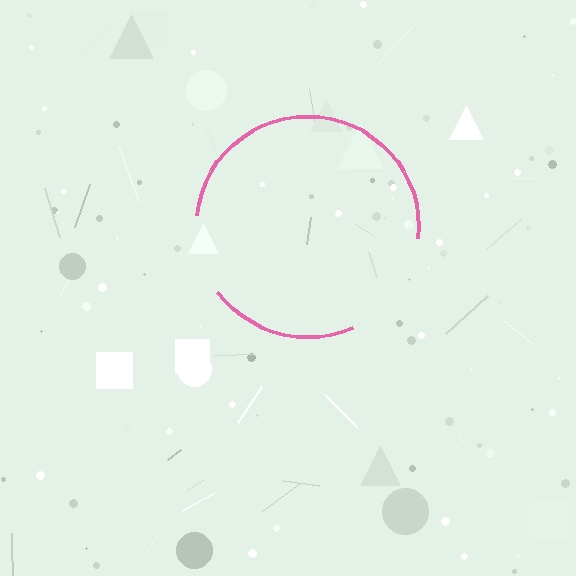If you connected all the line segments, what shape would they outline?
They would outline a circle.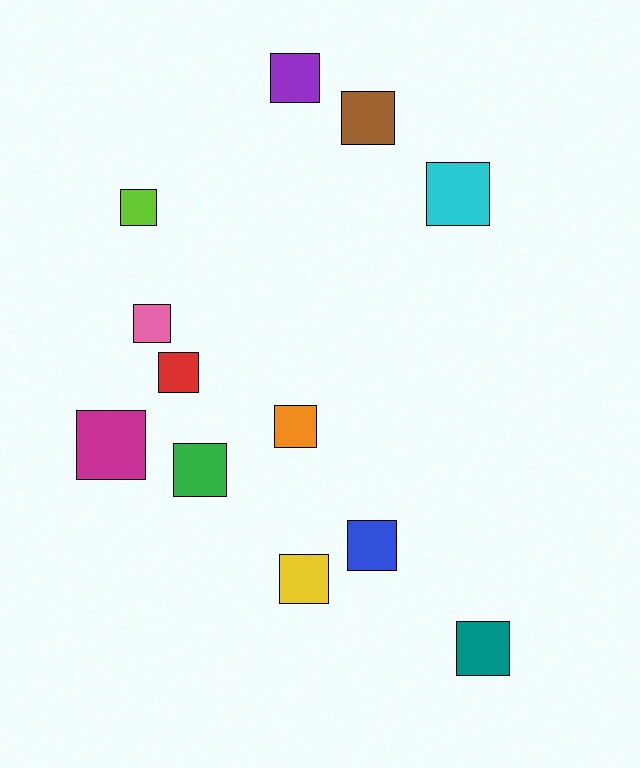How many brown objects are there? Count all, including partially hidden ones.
There is 1 brown object.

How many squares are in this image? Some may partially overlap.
There are 12 squares.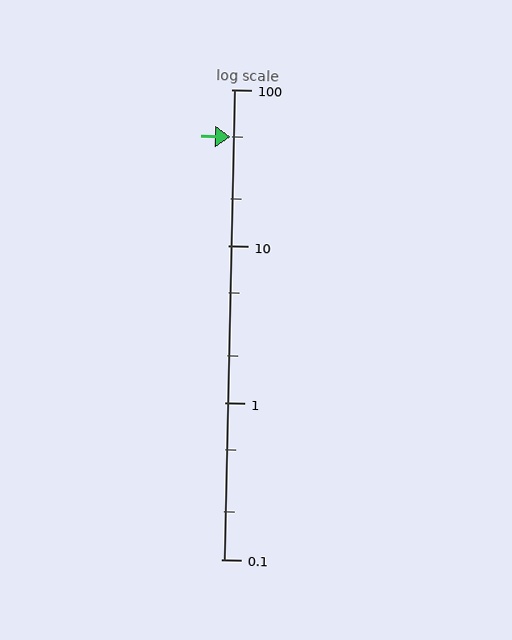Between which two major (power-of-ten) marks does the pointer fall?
The pointer is between 10 and 100.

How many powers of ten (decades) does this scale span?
The scale spans 3 decades, from 0.1 to 100.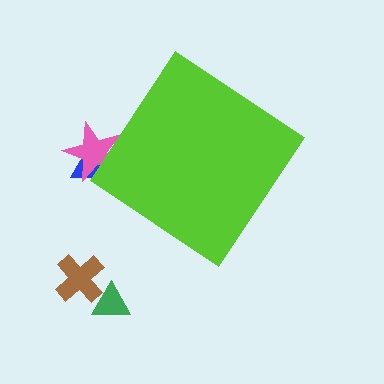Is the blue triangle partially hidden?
Yes, the blue triangle is partially hidden behind the lime diamond.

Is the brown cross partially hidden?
No, the brown cross is fully visible.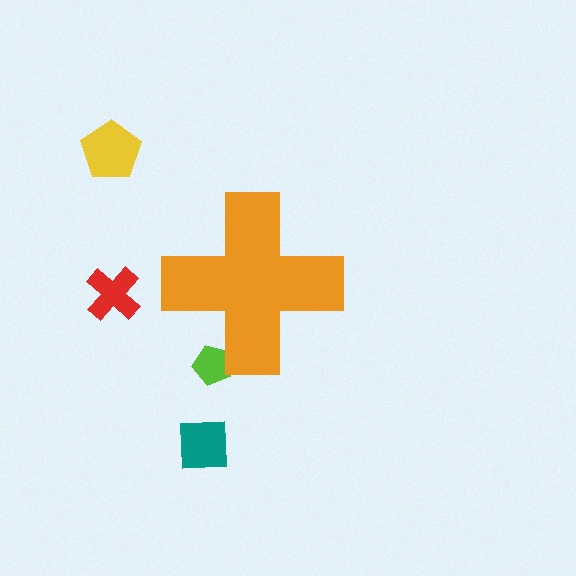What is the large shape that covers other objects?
An orange cross.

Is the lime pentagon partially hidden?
Yes, the lime pentagon is partially hidden behind the orange cross.